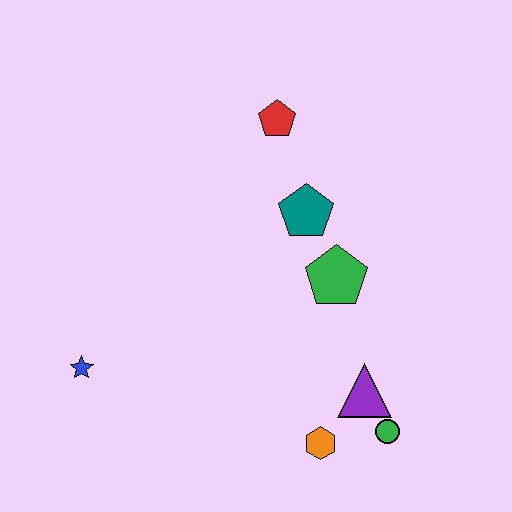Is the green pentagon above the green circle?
Yes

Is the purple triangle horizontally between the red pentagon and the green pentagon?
No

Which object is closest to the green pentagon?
The teal pentagon is closest to the green pentagon.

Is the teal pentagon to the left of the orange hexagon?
Yes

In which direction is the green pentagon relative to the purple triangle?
The green pentagon is above the purple triangle.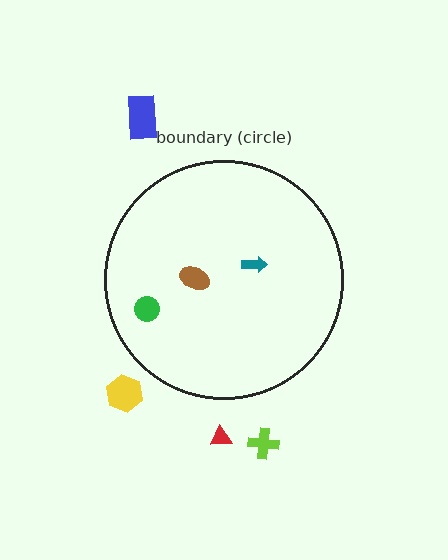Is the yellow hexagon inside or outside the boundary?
Outside.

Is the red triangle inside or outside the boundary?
Outside.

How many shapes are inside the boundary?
3 inside, 4 outside.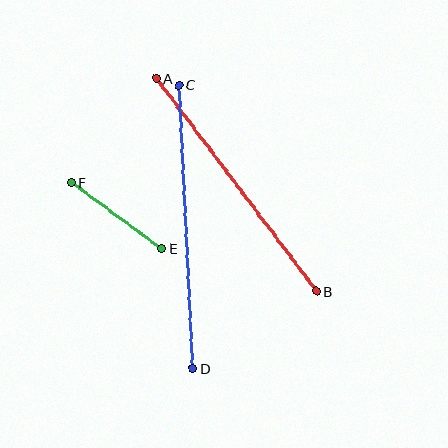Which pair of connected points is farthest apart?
Points C and D are farthest apart.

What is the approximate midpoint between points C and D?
The midpoint is at approximately (186, 227) pixels.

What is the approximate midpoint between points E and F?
The midpoint is at approximately (116, 215) pixels.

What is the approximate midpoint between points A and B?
The midpoint is at approximately (236, 185) pixels.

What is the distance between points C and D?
The distance is approximately 284 pixels.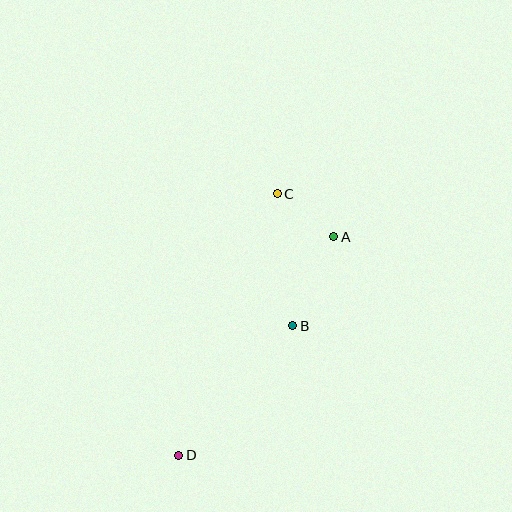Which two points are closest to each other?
Points A and C are closest to each other.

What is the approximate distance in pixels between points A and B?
The distance between A and B is approximately 98 pixels.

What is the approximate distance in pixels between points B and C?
The distance between B and C is approximately 133 pixels.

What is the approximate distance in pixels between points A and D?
The distance between A and D is approximately 268 pixels.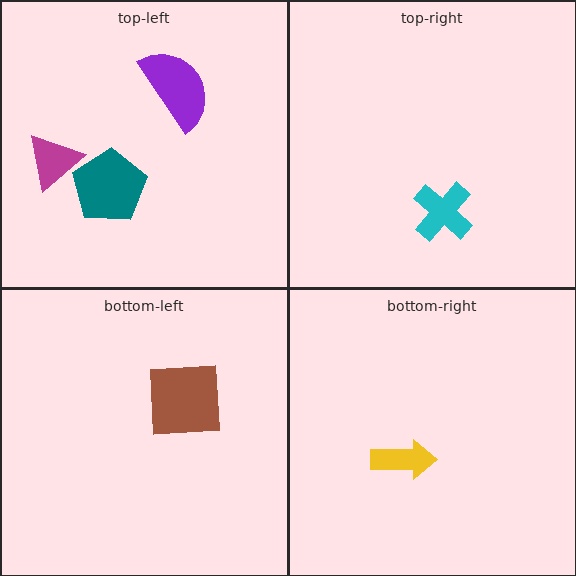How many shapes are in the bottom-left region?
1.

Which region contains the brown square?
The bottom-left region.